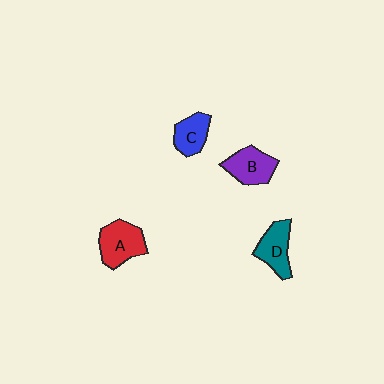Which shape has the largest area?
Shape A (red).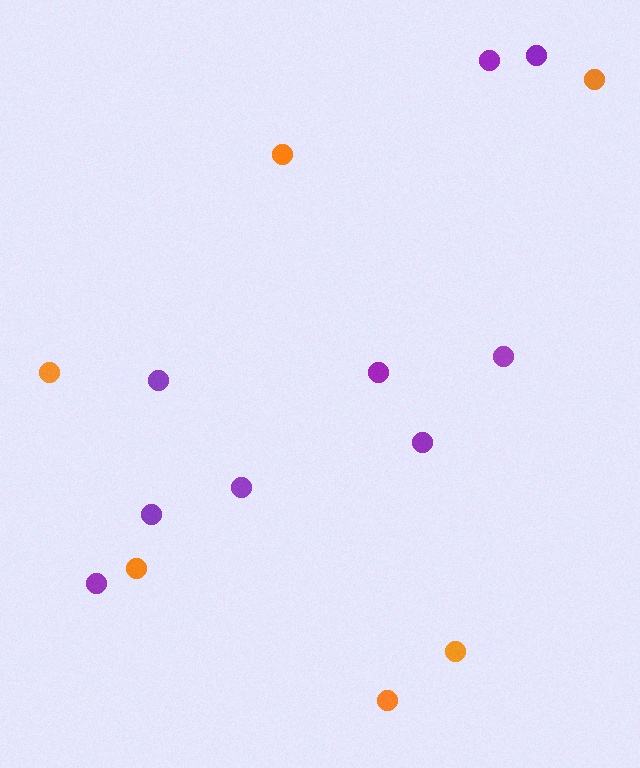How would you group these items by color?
There are 2 groups: one group of purple circles (9) and one group of orange circles (6).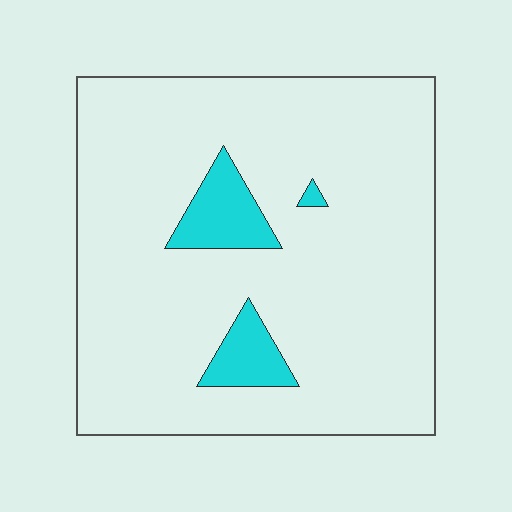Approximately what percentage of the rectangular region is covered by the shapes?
Approximately 10%.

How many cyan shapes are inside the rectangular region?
3.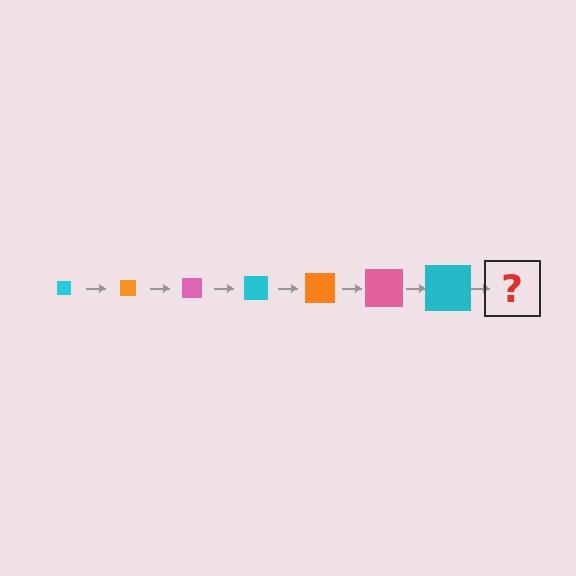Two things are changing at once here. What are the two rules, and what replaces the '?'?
The two rules are that the square grows larger each step and the color cycles through cyan, orange, and pink. The '?' should be an orange square, larger than the previous one.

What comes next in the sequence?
The next element should be an orange square, larger than the previous one.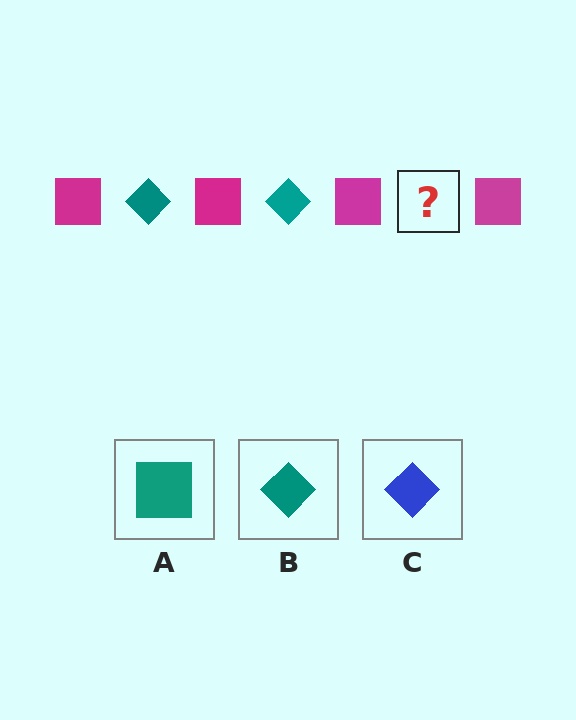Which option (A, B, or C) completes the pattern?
B.